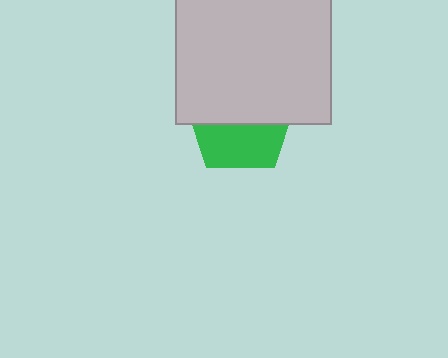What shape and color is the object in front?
The object in front is a light gray square.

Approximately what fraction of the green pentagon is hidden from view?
Roughly 56% of the green pentagon is hidden behind the light gray square.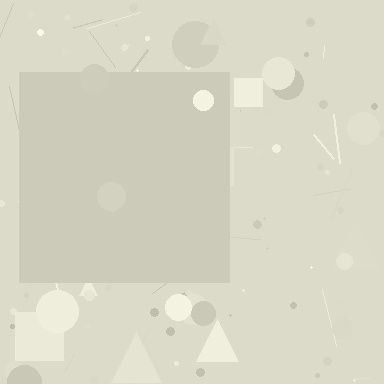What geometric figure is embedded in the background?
A square is embedded in the background.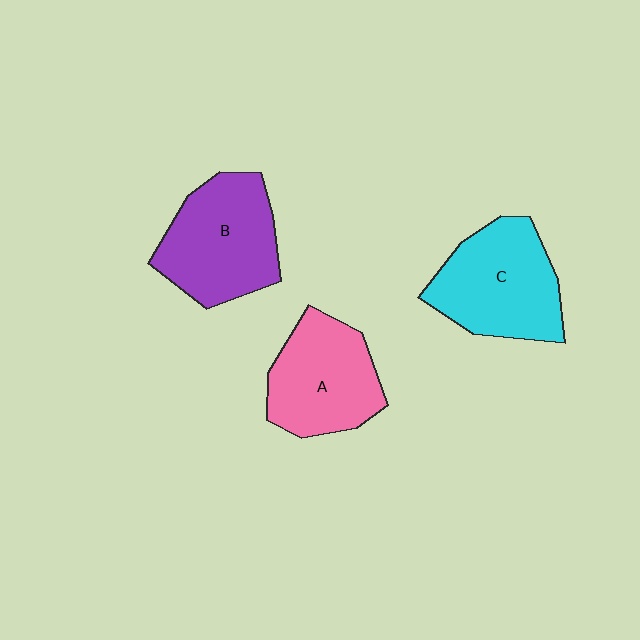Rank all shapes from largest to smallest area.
From largest to smallest: C (cyan), B (purple), A (pink).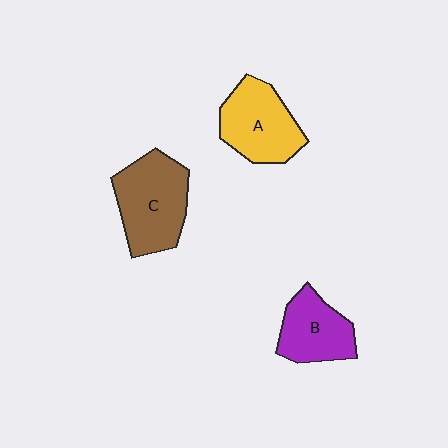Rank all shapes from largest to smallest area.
From largest to smallest: C (brown), A (yellow), B (purple).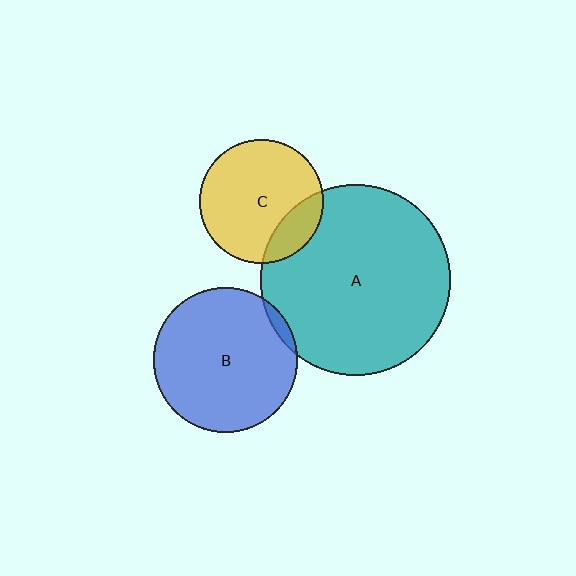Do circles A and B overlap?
Yes.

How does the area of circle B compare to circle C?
Approximately 1.3 times.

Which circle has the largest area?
Circle A (teal).